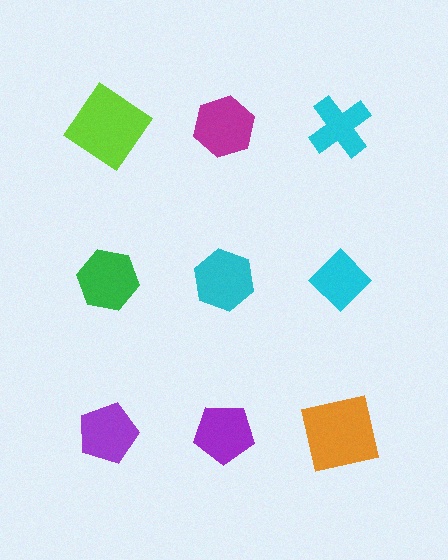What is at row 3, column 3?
An orange square.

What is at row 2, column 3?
A cyan diamond.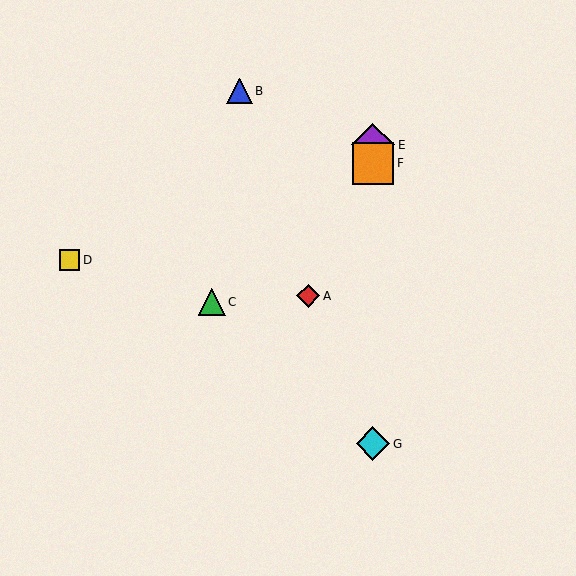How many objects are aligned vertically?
3 objects (E, F, G) are aligned vertically.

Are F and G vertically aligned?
Yes, both are at x≈373.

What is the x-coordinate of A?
Object A is at x≈308.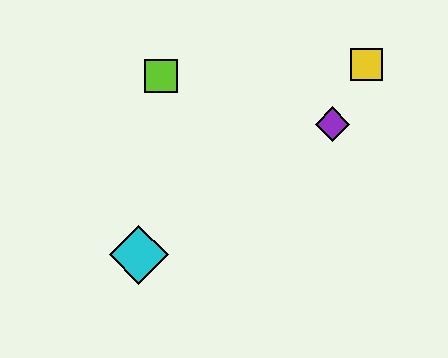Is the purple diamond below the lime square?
Yes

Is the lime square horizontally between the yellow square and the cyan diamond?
Yes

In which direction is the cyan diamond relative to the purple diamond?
The cyan diamond is to the left of the purple diamond.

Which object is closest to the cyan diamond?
The lime square is closest to the cyan diamond.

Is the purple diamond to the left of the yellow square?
Yes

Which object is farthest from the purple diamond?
The cyan diamond is farthest from the purple diamond.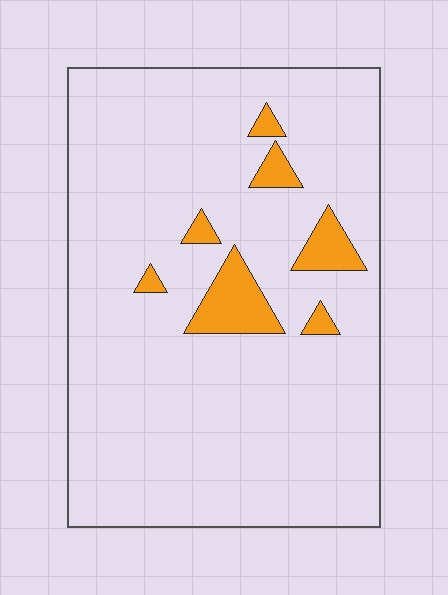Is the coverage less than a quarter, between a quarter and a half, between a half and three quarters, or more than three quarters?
Less than a quarter.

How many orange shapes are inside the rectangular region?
7.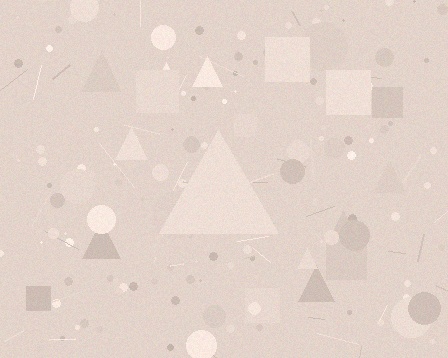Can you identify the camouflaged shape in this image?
The camouflaged shape is a triangle.